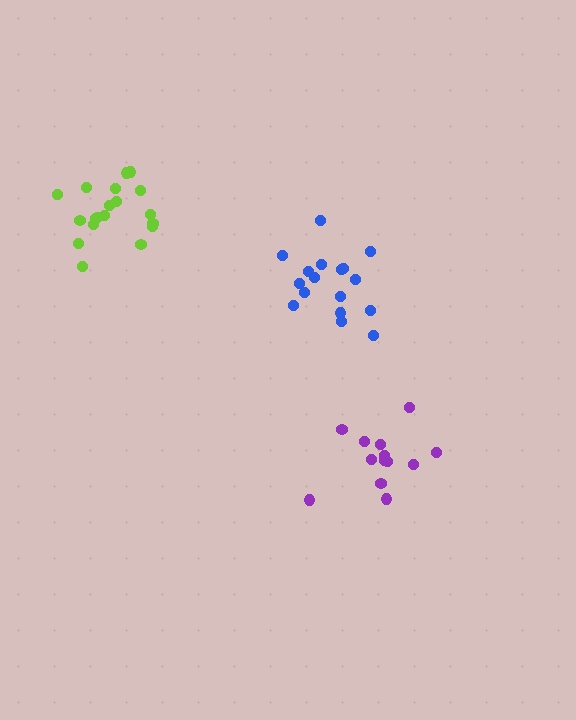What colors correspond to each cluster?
The clusters are colored: lime, blue, purple.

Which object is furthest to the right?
The purple cluster is rightmost.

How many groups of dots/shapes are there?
There are 3 groups.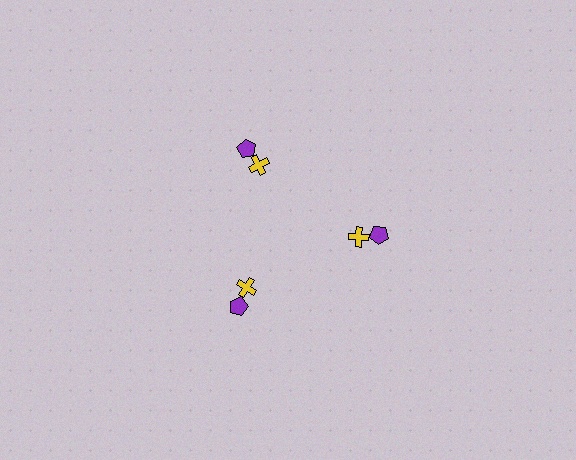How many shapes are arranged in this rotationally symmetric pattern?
There are 6 shapes, arranged in 3 groups of 2.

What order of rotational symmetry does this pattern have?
This pattern has 3-fold rotational symmetry.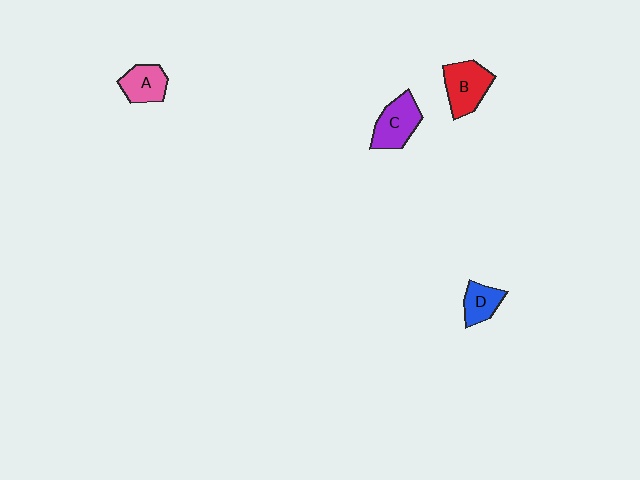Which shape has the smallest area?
Shape D (blue).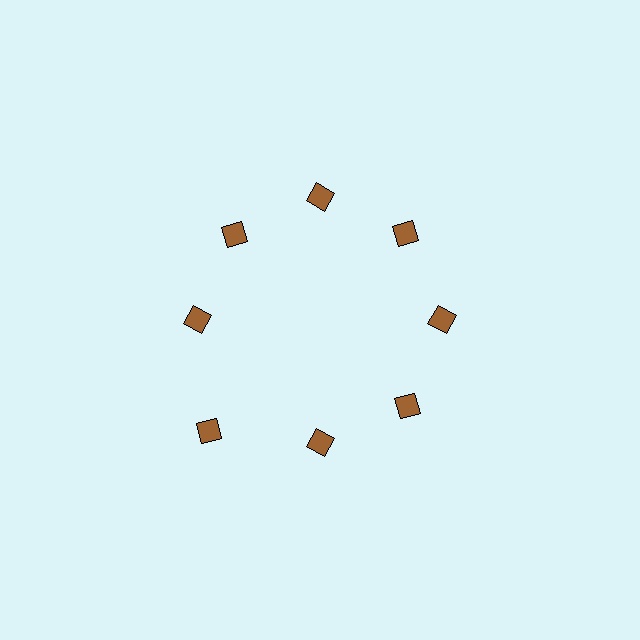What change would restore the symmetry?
The symmetry would be restored by moving it inward, back onto the ring so that all 8 diamonds sit at equal angles and equal distance from the center.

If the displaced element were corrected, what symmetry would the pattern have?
It would have 8-fold rotational symmetry — the pattern would map onto itself every 45 degrees.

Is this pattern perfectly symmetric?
No. The 8 brown diamonds are arranged in a ring, but one element near the 8 o'clock position is pushed outward from the center, breaking the 8-fold rotational symmetry.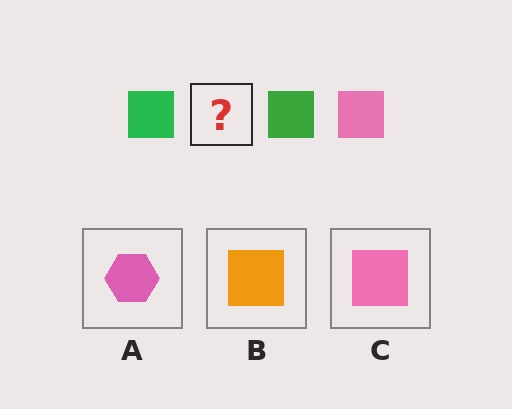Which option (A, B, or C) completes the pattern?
C.